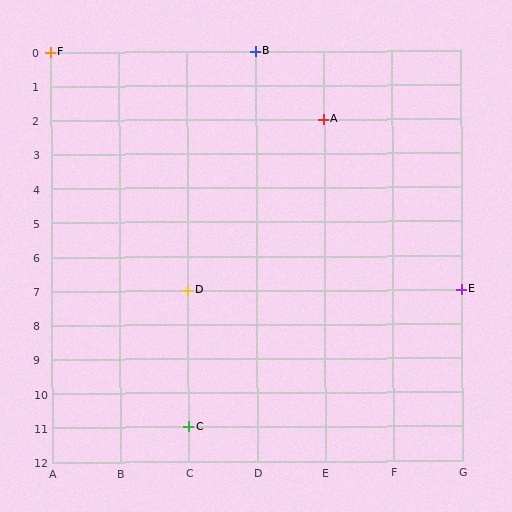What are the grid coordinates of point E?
Point E is at grid coordinates (G, 7).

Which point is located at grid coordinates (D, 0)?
Point B is at (D, 0).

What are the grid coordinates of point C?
Point C is at grid coordinates (C, 11).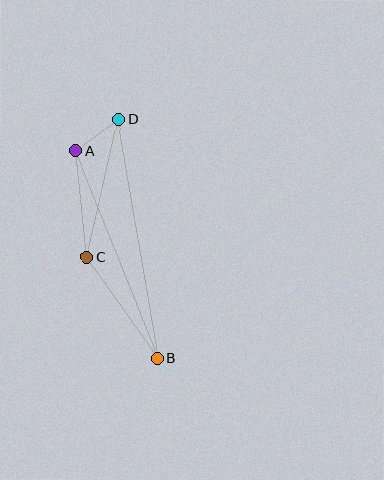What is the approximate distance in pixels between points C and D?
The distance between C and D is approximately 142 pixels.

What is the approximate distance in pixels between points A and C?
The distance between A and C is approximately 107 pixels.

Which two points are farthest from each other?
Points B and D are farthest from each other.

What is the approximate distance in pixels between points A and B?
The distance between A and B is approximately 223 pixels.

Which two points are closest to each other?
Points A and D are closest to each other.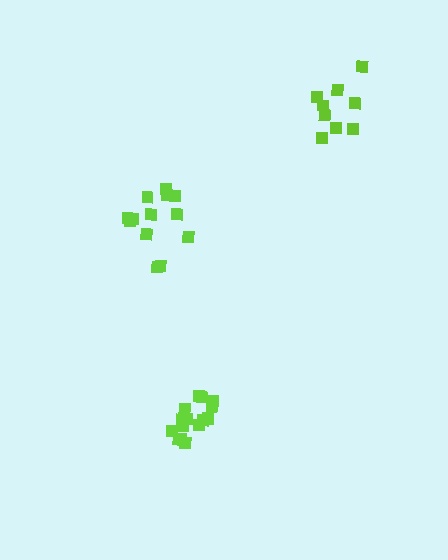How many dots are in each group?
Group 1: 9 dots, Group 2: 15 dots, Group 3: 13 dots (37 total).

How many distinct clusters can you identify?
There are 3 distinct clusters.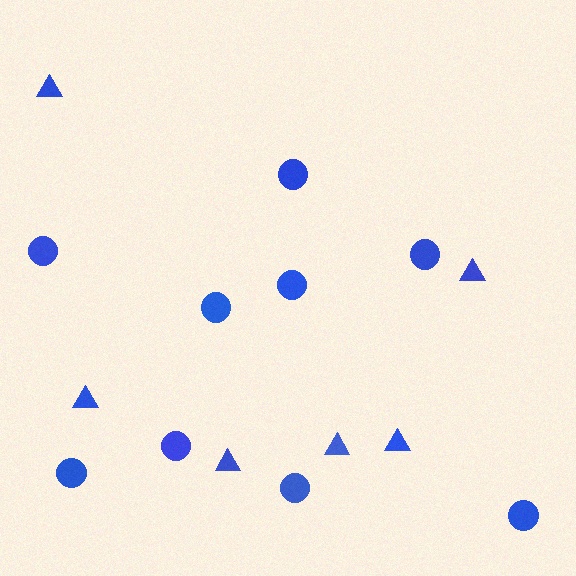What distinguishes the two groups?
There are 2 groups: one group of triangles (6) and one group of circles (9).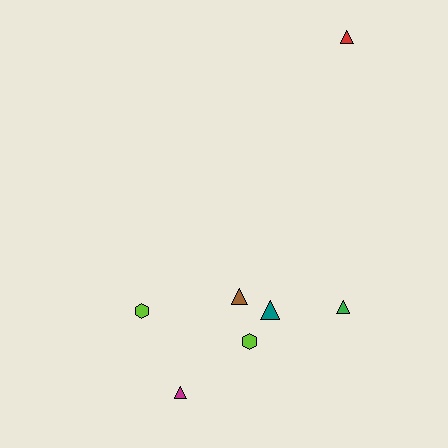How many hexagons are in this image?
There are 2 hexagons.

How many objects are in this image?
There are 7 objects.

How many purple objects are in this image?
There are no purple objects.